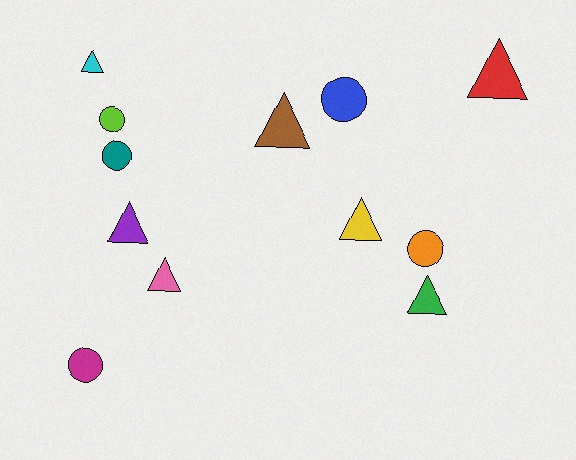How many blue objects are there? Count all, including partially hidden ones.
There is 1 blue object.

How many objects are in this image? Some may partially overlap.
There are 12 objects.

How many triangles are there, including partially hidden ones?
There are 7 triangles.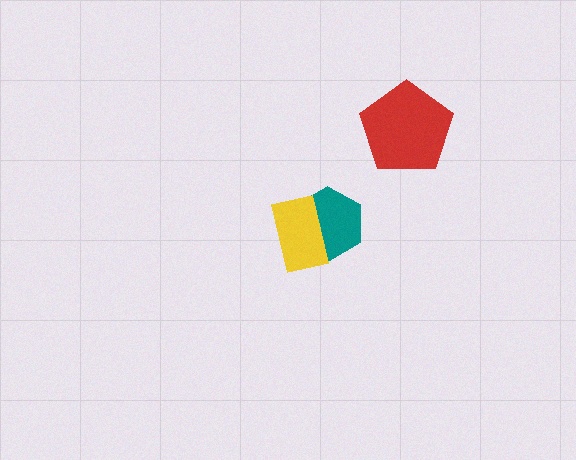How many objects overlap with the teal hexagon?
1 object overlaps with the teal hexagon.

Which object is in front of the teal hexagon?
The yellow rectangle is in front of the teal hexagon.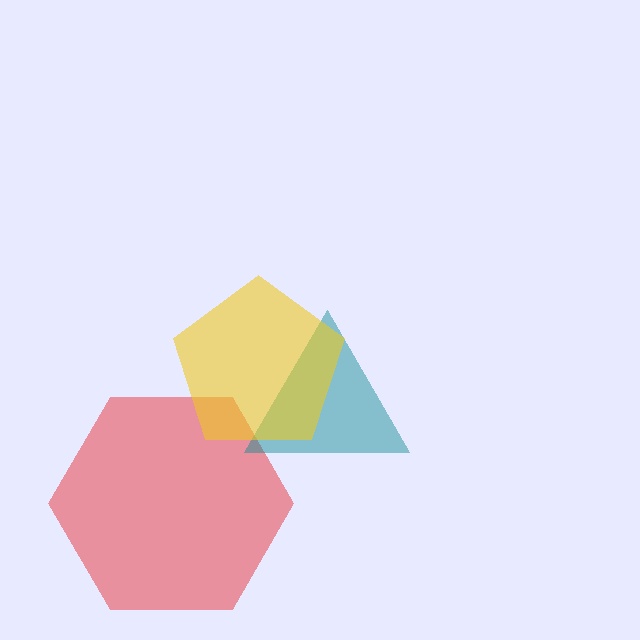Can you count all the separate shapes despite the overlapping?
Yes, there are 3 separate shapes.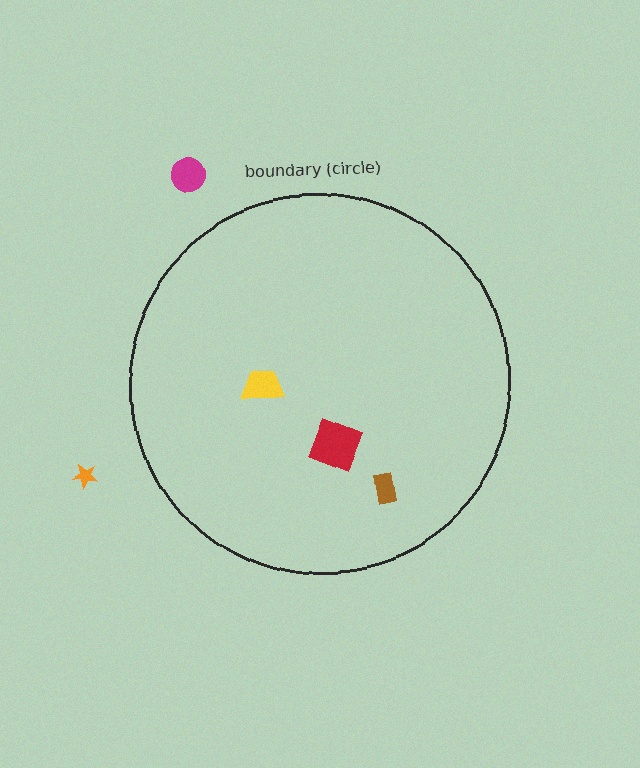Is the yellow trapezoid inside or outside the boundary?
Inside.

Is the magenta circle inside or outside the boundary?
Outside.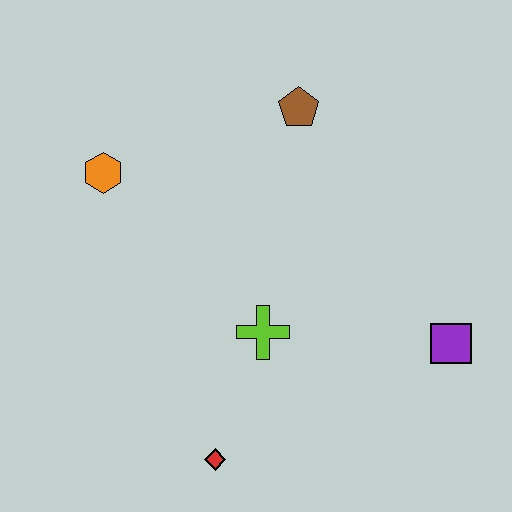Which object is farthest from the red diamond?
The brown pentagon is farthest from the red diamond.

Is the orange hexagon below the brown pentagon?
Yes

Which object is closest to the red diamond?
The lime cross is closest to the red diamond.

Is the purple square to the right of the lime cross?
Yes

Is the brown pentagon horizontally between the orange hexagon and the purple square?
Yes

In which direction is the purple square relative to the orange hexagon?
The purple square is to the right of the orange hexagon.